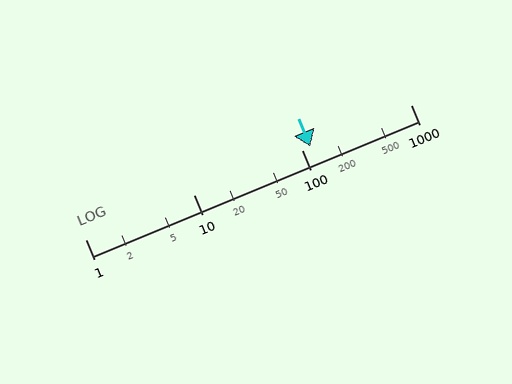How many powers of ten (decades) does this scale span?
The scale spans 3 decades, from 1 to 1000.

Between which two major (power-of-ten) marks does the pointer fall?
The pointer is between 100 and 1000.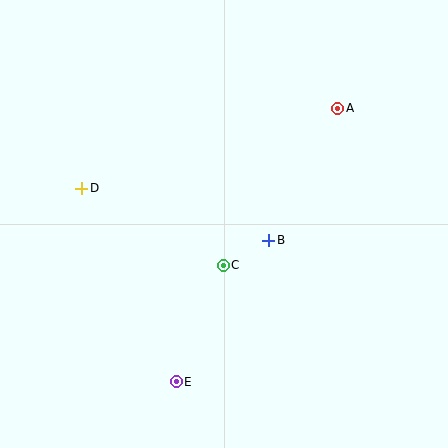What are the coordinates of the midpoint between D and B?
The midpoint between D and B is at (175, 214).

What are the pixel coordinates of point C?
Point C is at (223, 265).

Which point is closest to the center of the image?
Point C at (223, 265) is closest to the center.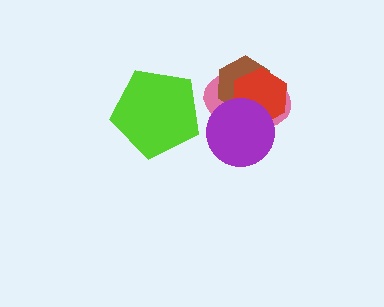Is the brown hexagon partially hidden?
Yes, it is partially covered by another shape.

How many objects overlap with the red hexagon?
3 objects overlap with the red hexagon.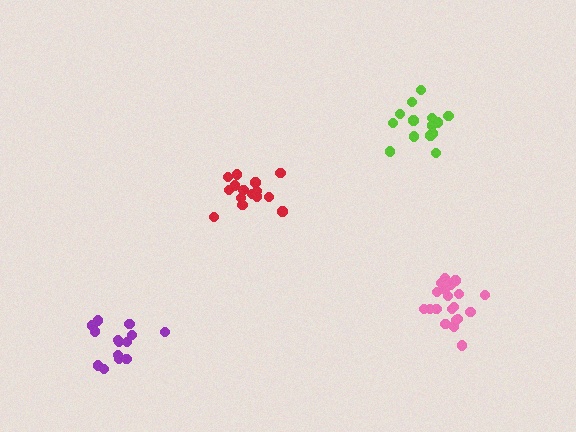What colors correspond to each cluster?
The clusters are colored: lime, pink, red, purple.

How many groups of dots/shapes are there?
There are 4 groups.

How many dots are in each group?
Group 1: 15 dots, Group 2: 20 dots, Group 3: 15 dots, Group 4: 14 dots (64 total).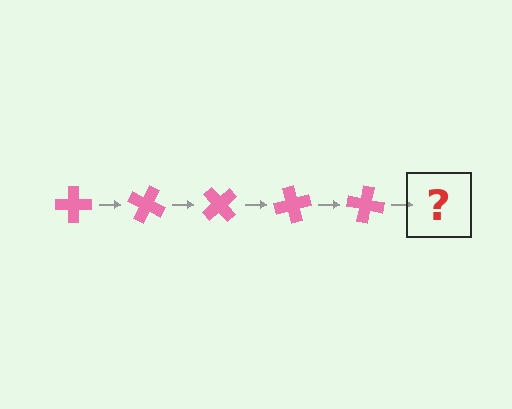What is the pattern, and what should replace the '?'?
The pattern is that the cross rotates 25 degrees each step. The '?' should be a pink cross rotated 125 degrees.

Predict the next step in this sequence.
The next step is a pink cross rotated 125 degrees.